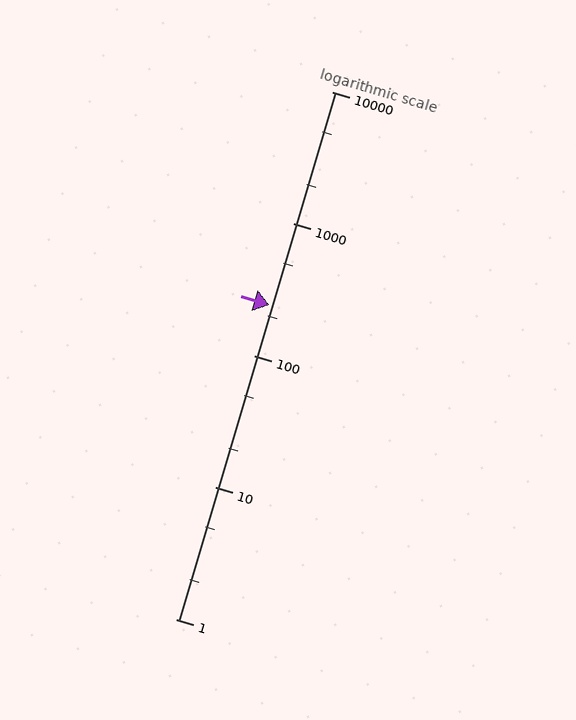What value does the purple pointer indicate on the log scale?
The pointer indicates approximately 240.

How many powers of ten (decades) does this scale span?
The scale spans 4 decades, from 1 to 10000.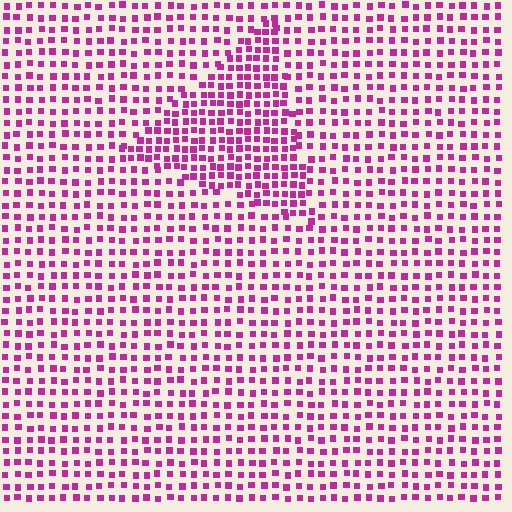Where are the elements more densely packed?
The elements are more densely packed inside the triangle boundary.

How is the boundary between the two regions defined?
The boundary is defined by a change in element density (approximately 1.7x ratio). All elements are the same color, size, and shape.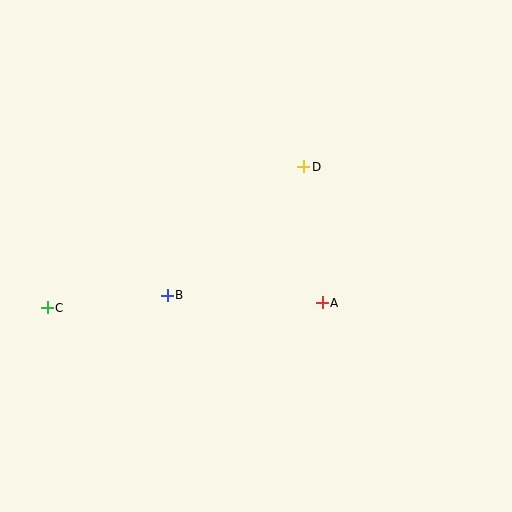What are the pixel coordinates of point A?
Point A is at (322, 303).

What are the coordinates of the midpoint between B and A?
The midpoint between B and A is at (245, 299).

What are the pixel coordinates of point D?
Point D is at (304, 167).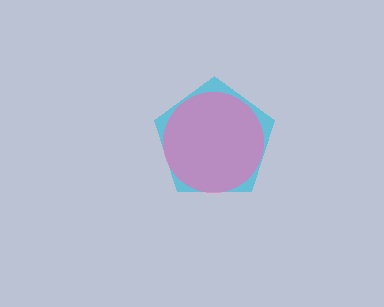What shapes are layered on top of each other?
The layered shapes are: a cyan pentagon, a pink circle.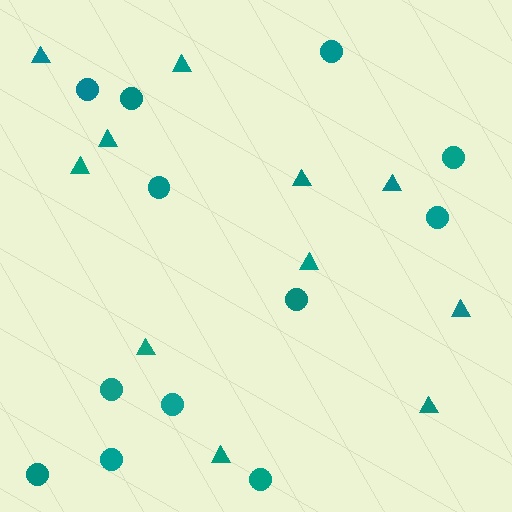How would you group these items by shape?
There are 2 groups: one group of triangles (11) and one group of circles (12).